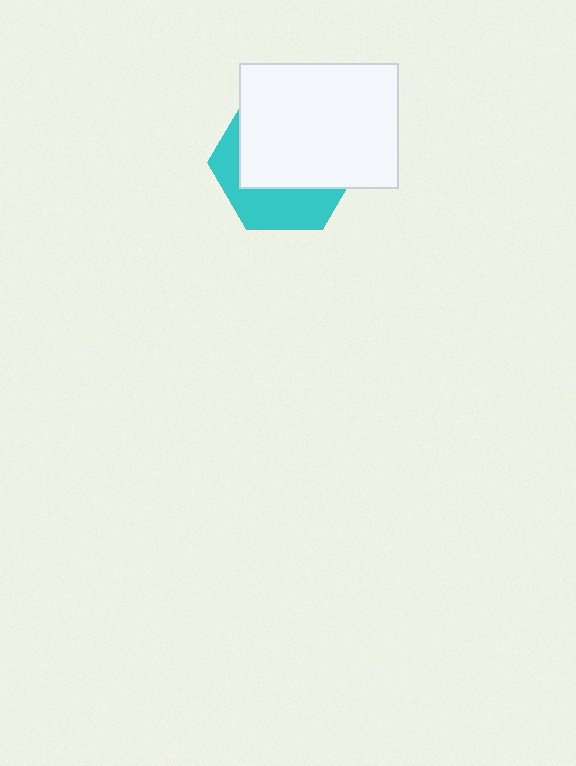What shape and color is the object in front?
The object in front is a white rectangle.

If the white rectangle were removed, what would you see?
You would see the complete cyan hexagon.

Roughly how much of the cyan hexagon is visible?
A small part of it is visible (roughly 36%).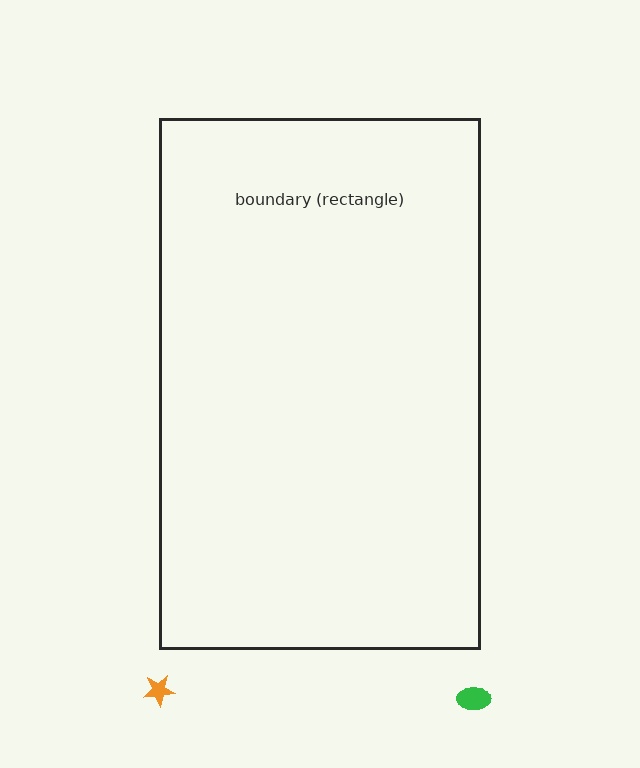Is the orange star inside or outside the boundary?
Outside.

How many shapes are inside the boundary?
0 inside, 2 outside.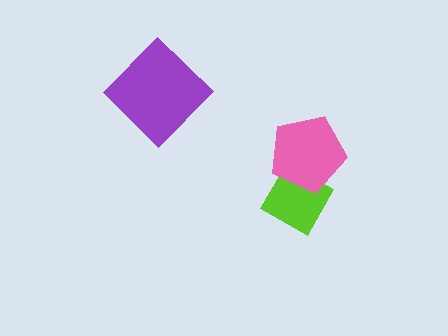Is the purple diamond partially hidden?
No, no other shape covers it.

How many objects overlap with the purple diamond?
0 objects overlap with the purple diamond.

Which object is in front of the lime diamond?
The pink pentagon is in front of the lime diamond.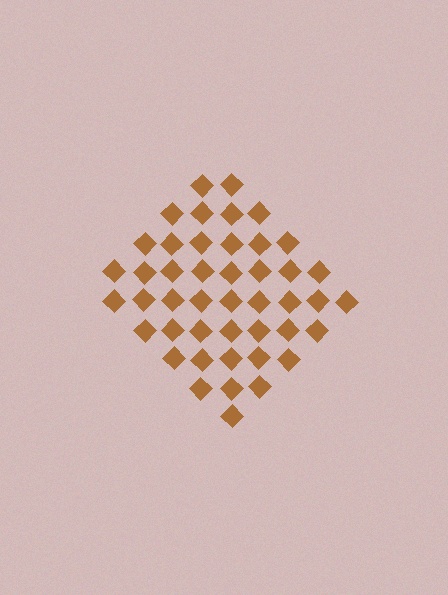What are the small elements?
The small elements are diamonds.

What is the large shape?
The large shape is a diamond.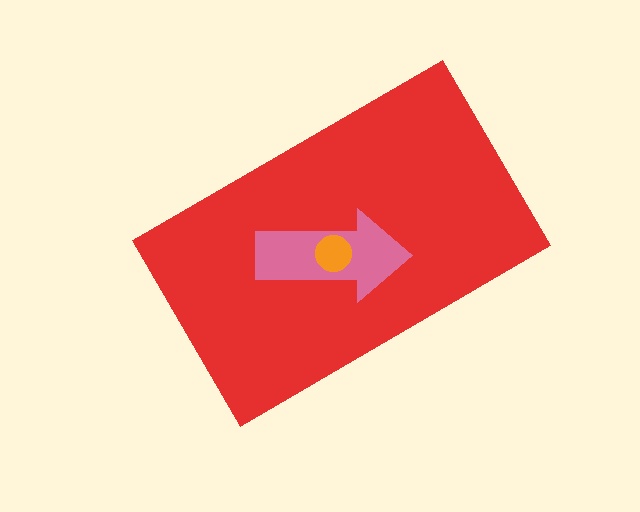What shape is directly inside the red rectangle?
The pink arrow.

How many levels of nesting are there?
3.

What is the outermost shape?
The red rectangle.